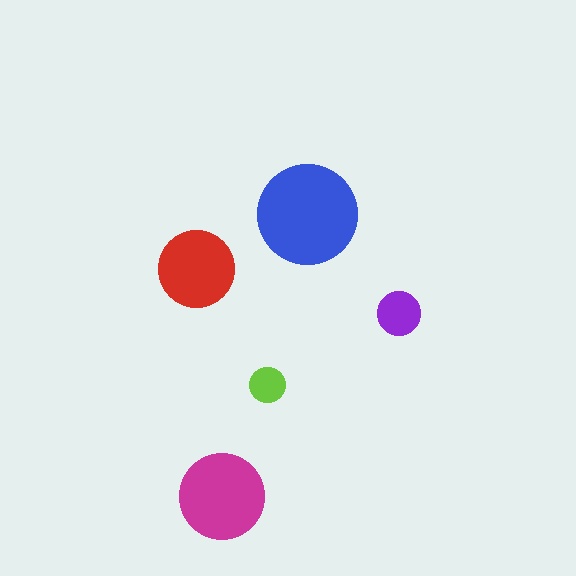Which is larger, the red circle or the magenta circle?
The magenta one.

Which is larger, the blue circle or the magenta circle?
The blue one.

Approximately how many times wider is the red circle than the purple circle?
About 1.5 times wider.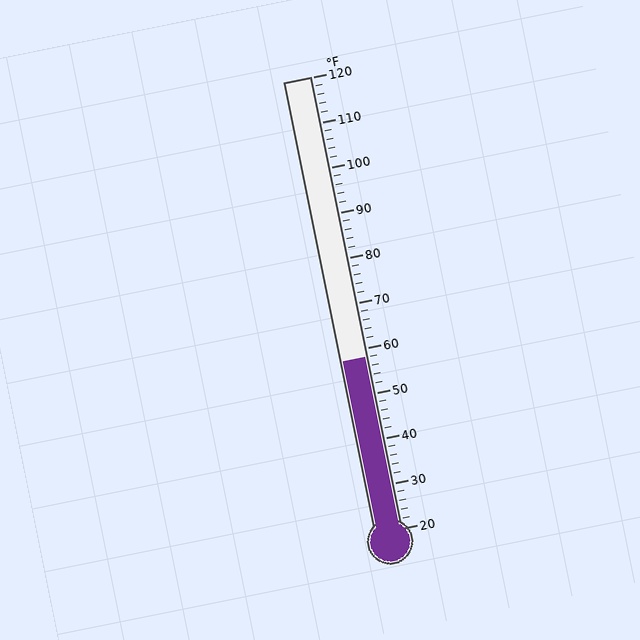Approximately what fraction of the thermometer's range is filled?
The thermometer is filled to approximately 40% of its range.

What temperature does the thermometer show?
The thermometer shows approximately 58°F.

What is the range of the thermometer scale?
The thermometer scale ranges from 20°F to 120°F.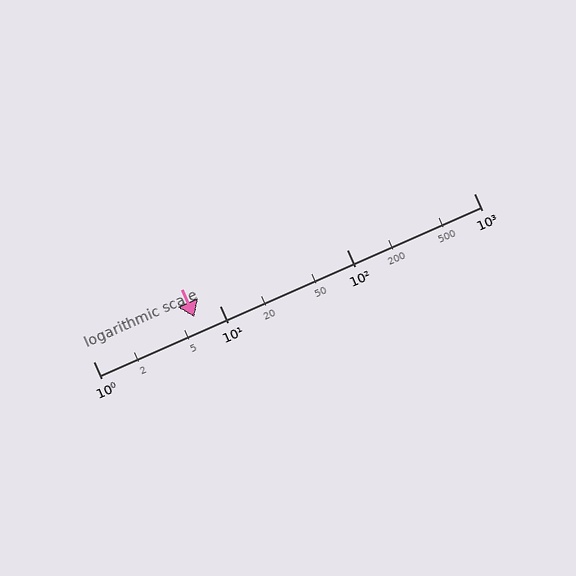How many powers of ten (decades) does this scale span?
The scale spans 3 decades, from 1 to 1000.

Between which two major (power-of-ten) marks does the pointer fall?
The pointer is between 1 and 10.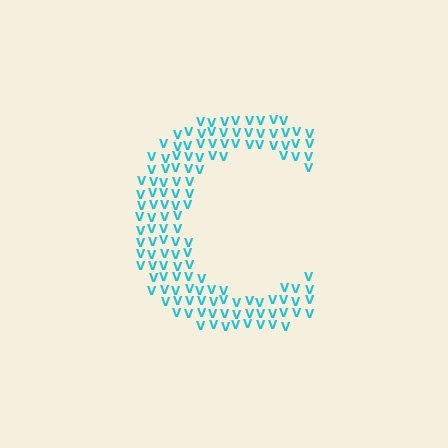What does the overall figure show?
The overall figure shows the letter C.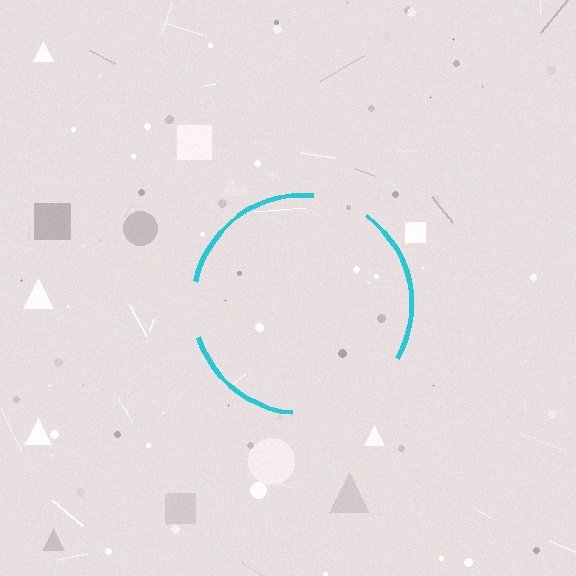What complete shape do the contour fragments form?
The contour fragments form a circle.